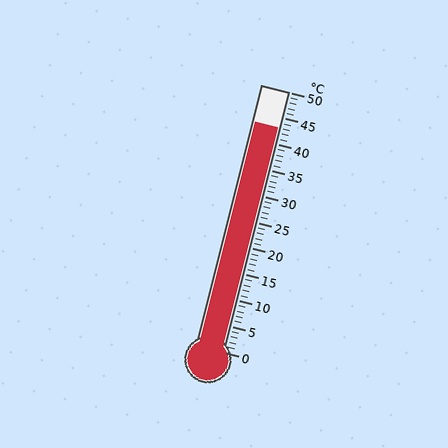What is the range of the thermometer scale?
The thermometer scale ranges from 0°C to 50°C.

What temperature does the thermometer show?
The thermometer shows approximately 43°C.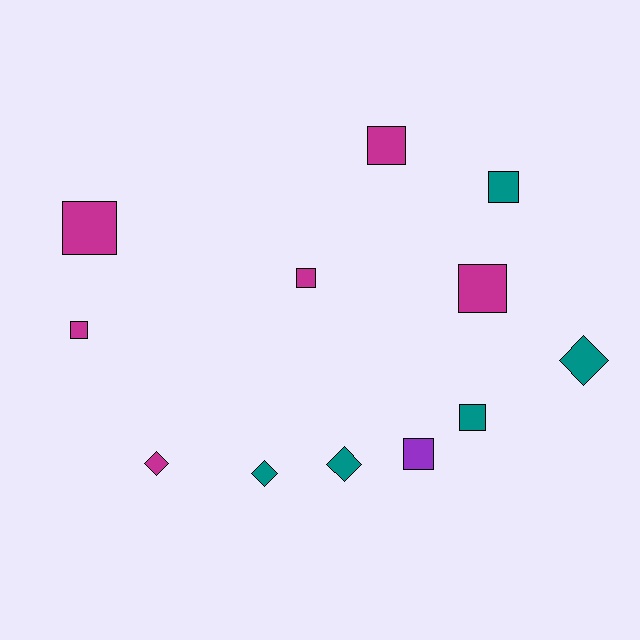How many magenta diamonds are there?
There is 1 magenta diamond.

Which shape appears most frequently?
Square, with 8 objects.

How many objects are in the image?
There are 12 objects.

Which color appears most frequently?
Magenta, with 6 objects.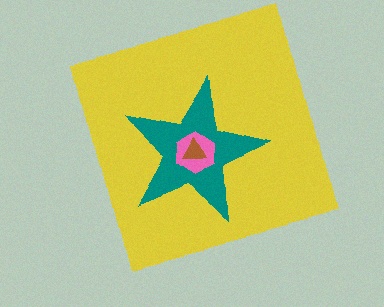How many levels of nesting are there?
4.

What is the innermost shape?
The brown triangle.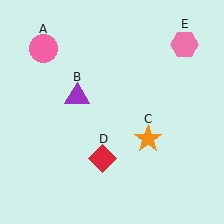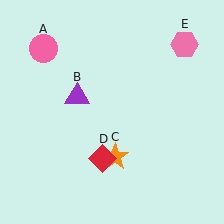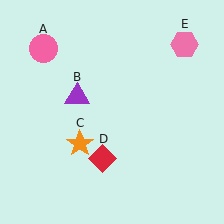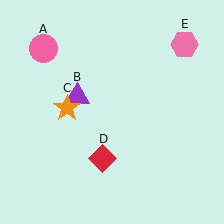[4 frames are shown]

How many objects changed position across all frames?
1 object changed position: orange star (object C).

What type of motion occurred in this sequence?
The orange star (object C) rotated clockwise around the center of the scene.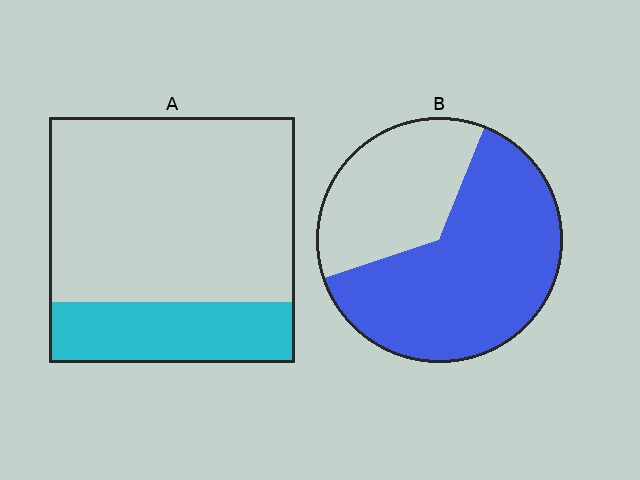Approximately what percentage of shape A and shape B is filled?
A is approximately 25% and B is approximately 65%.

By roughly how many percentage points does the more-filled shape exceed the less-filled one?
By roughly 40 percentage points (B over A).